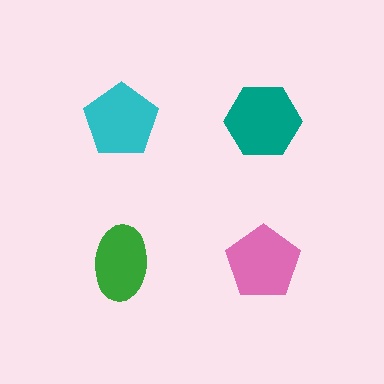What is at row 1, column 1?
A cyan pentagon.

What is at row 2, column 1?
A green ellipse.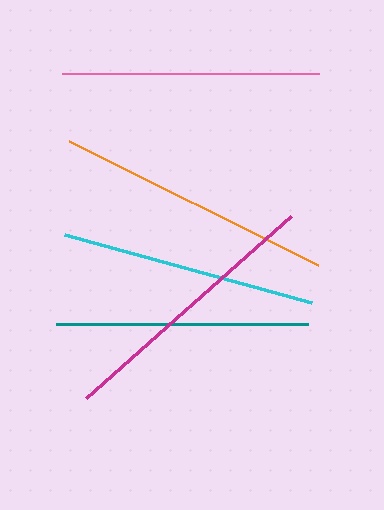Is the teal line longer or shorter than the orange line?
The orange line is longer than the teal line.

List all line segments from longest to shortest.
From longest to shortest: orange, magenta, pink, cyan, teal.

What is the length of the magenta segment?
The magenta segment is approximately 274 pixels long.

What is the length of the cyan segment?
The cyan segment is approximately 256 pixels long.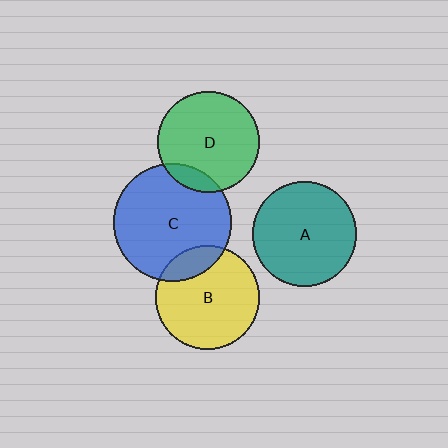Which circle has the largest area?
Circle C (blue).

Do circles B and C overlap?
Yes.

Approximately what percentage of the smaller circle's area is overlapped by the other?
Approximately 15%.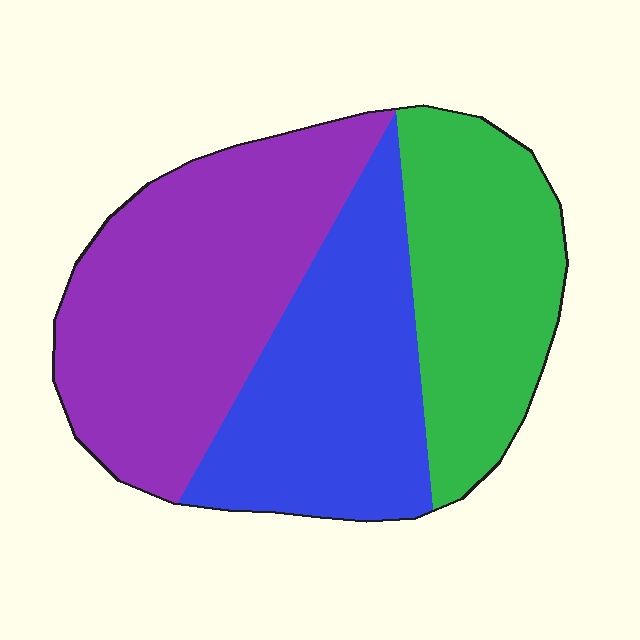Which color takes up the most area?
Purple, at roughly 40%.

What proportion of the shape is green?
Green takes up about one quarter (1/4) of the shape.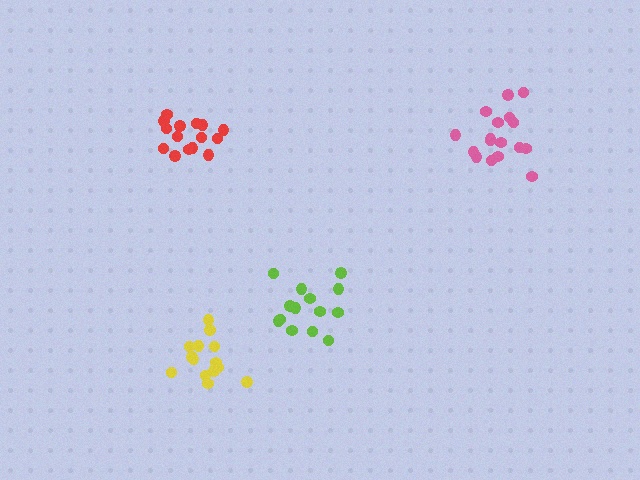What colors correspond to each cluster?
The clusters are colored: lime, pink, yellow, red.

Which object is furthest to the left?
The red cluster is leftmost.